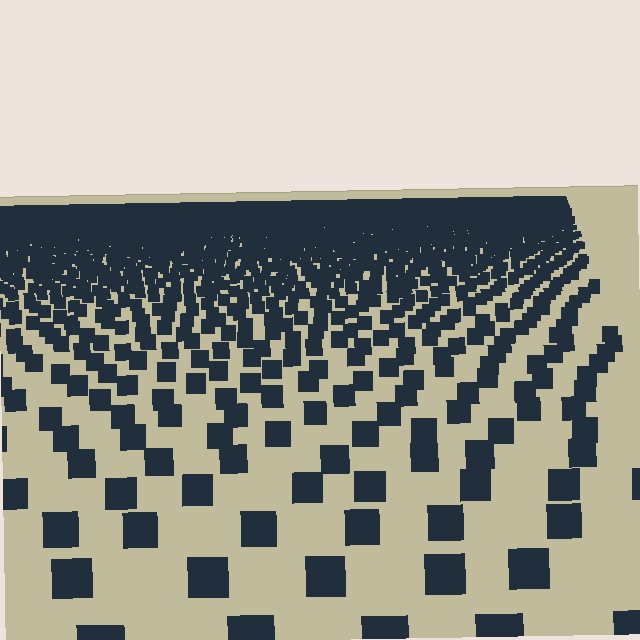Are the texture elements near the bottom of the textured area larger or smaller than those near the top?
Larger. Near the bottom, elements are closer to the viewer and appear at a bigger on-screen size.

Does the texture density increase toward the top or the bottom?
Density increases toward the top.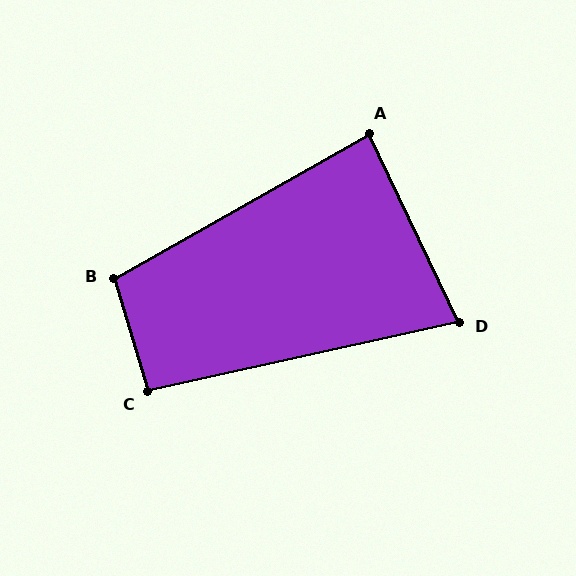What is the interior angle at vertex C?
Approximately 94 degrees (approximately right).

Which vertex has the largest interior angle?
B, at approximately 103 degrees.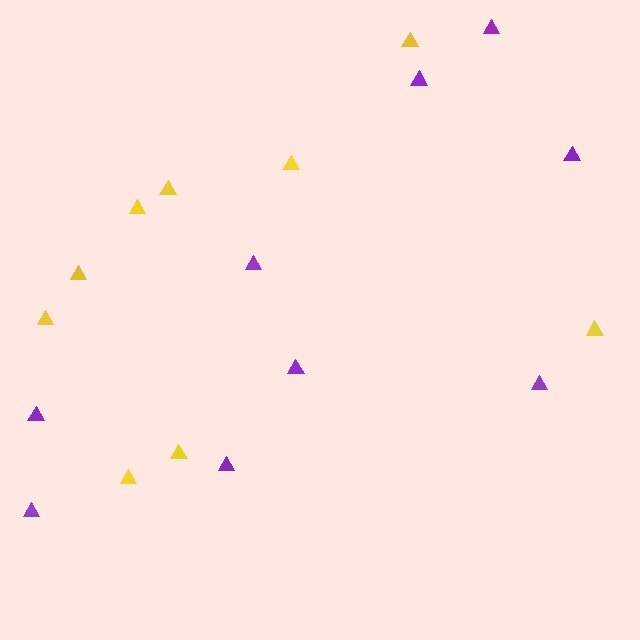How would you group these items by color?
There are 2 groups: one group of yellow triangles (9) and one group of purple triangles (9).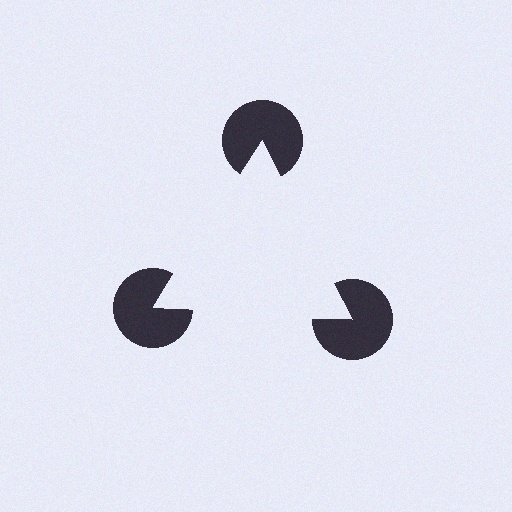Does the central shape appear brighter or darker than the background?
It typically appears slightly brighter than the background, even though no actual brightness change is drawn.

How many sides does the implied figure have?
3 sides.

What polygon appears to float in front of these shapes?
An illusory triangle — its edges are inferred from the aligned wedge cuts in the pac-man discs, not physically drawn.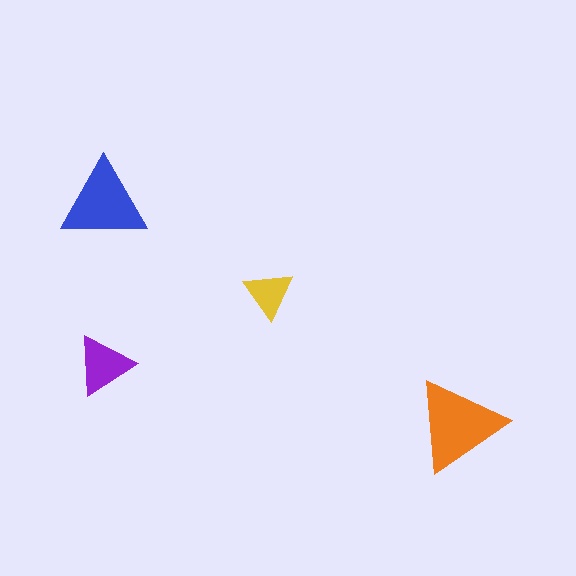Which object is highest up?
The blue triangle is topmost.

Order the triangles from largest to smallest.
the orange one, the blue one, the purple one, the yellow one.